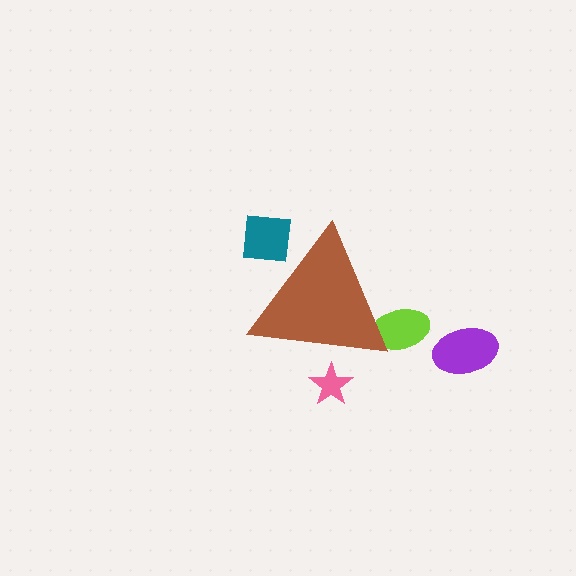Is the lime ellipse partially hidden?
Yes, the lime ellipse is partially hidden behind the brown triangle.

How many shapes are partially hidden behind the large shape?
3 shapes are partially hidden.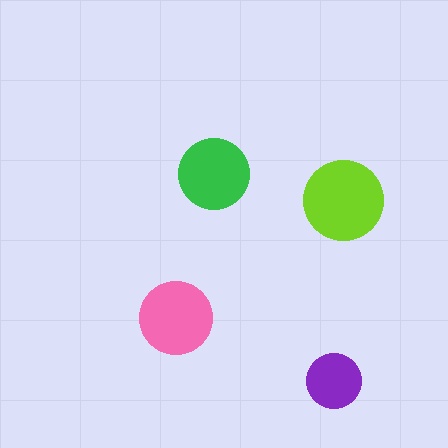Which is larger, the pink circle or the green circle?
The pink one.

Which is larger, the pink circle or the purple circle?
The pink one.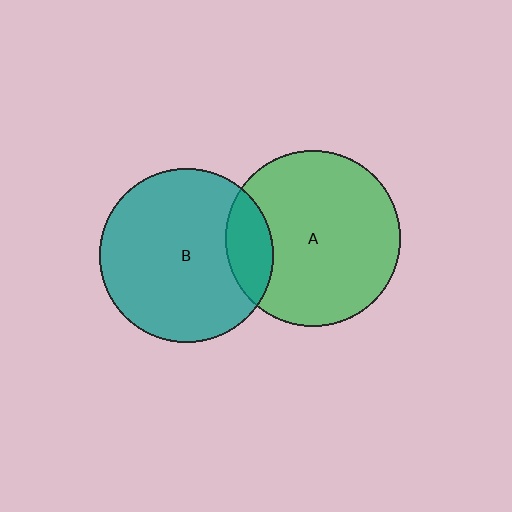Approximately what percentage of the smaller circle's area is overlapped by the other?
Approximately 15%.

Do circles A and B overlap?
Yes.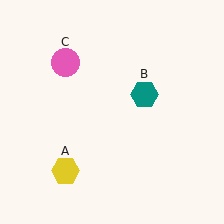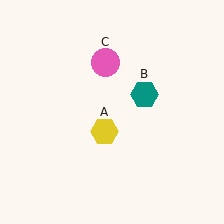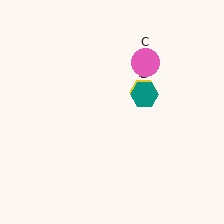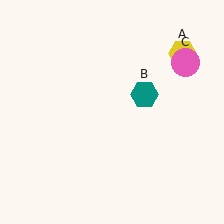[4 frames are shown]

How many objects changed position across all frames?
2 objects changed position: yellow hexagon (object A), pink circle (object C).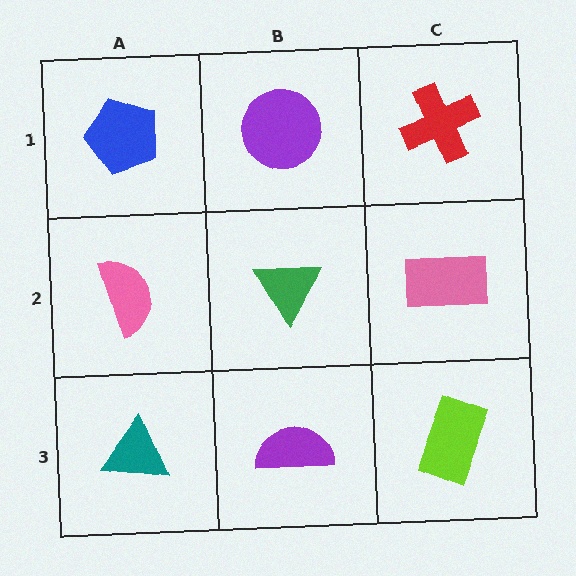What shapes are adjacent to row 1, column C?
A pink rectangle (row 2, column C), a purple circle (row 1, column B).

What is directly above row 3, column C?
A pink rectangle.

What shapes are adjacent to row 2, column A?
A blue pentagon (row 1, column A), a teal triangle (row 3, column A), a green triangle (row 2, column B).